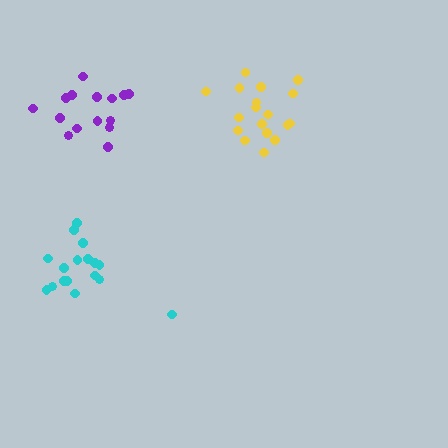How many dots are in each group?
Group 1: 18 dots, Group 2: 17 dots, Group 3: 15 dots (50 total).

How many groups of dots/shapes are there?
There are 3 groups.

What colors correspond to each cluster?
The clusters are colored: yellow, cyan, purple.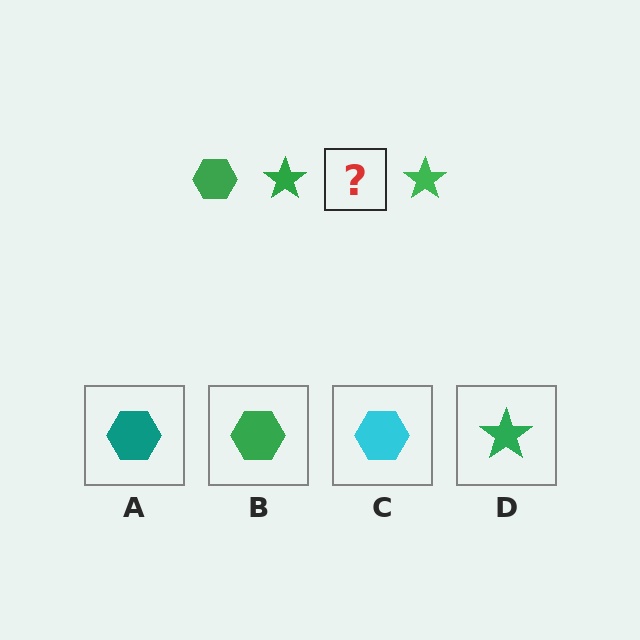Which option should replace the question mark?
Option B.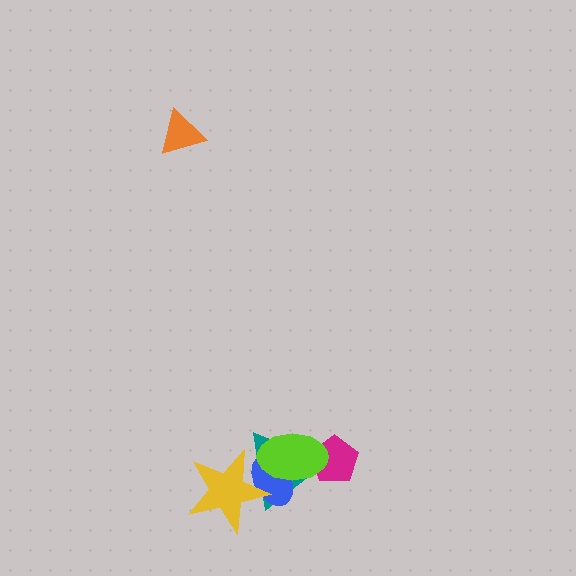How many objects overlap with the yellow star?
2 objects overlap with the yellow star.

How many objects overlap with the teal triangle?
4 objects overlap with the teal triangle.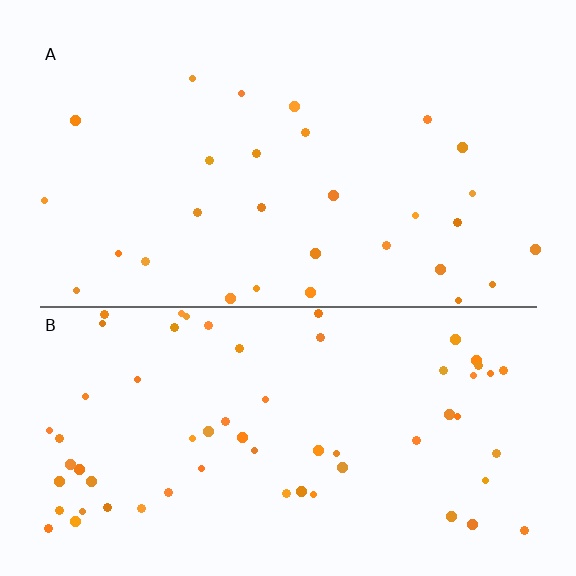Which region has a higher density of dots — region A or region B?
B (the bottom).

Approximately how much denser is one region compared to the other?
Approximately 2.2× — region B over region A.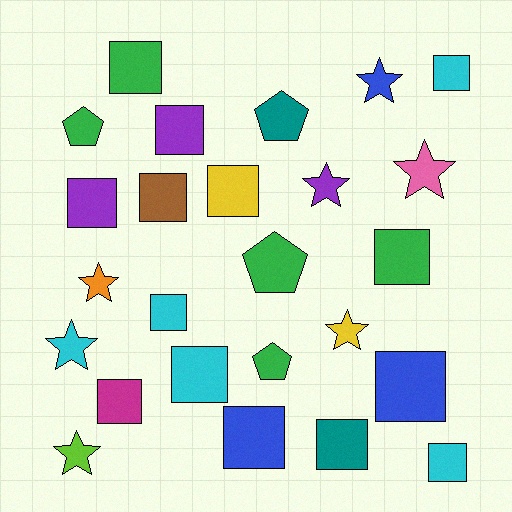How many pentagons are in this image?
There are 4 pentagons.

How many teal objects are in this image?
There are 2 teal objects.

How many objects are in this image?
There are 25 objects.